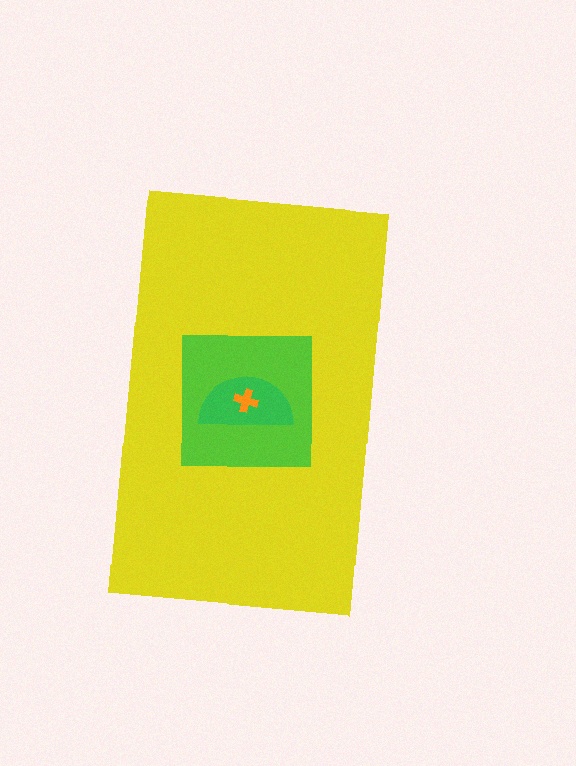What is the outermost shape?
The yellow rectangle.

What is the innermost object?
The orange cross.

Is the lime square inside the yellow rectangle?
Yes.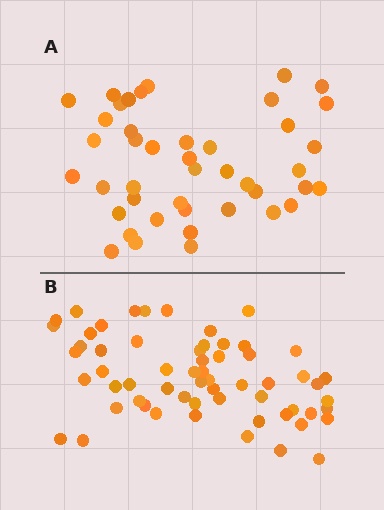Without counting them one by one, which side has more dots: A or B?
Region B (the bottom region) has more dots.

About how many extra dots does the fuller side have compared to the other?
Region B has approximately 15 more dots than region A.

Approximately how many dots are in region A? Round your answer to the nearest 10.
About 40 dots. (The exact count is 43, which rounds to 40.)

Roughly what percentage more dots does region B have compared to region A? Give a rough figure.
About 40% more.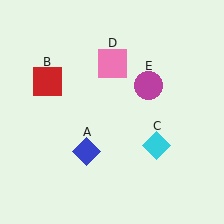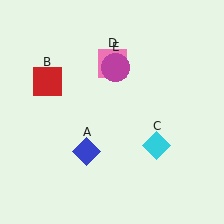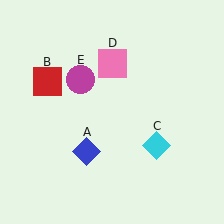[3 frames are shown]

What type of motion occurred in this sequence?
The magenta circle (object E) rotated counterclockwise around the center of the scene.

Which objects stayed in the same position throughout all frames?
Blue diamond (object A) and red square (object B) and cyan diamond (object C) and pink square (object D) remained stationary.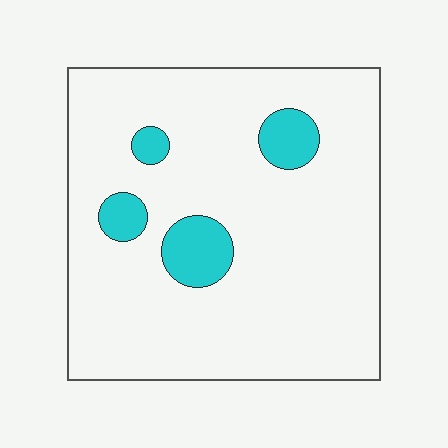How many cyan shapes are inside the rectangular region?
4.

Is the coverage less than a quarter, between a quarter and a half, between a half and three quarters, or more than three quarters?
Less than a quarter.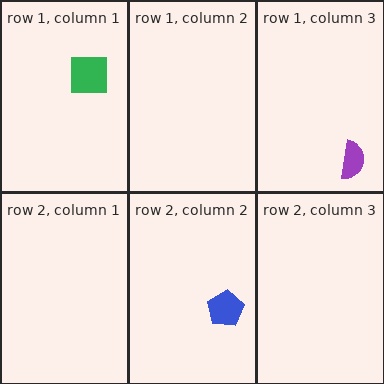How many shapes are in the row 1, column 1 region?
1.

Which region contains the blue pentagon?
The row 2, column 2 region.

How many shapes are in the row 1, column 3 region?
1.